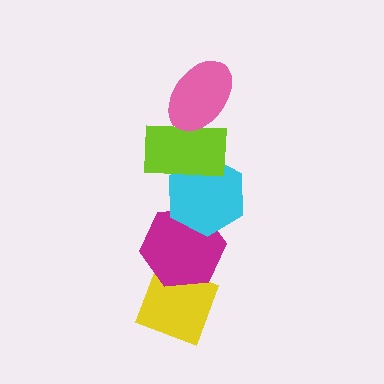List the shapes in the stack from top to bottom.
From top to bottom: the pink ellipse, the lime rectangle, the cyan hexagon, the magenta hexagon, the yellow diamond.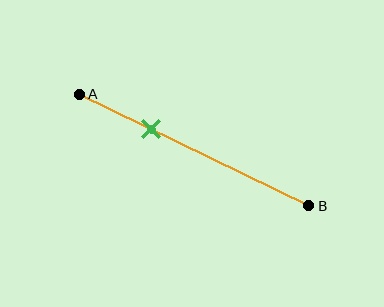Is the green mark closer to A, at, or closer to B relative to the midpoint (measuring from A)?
The green mark is closer to point A than the midpoint of segment AB.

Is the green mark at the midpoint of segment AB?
No, the mark is at about 30% from A, not at the 50% midpoint.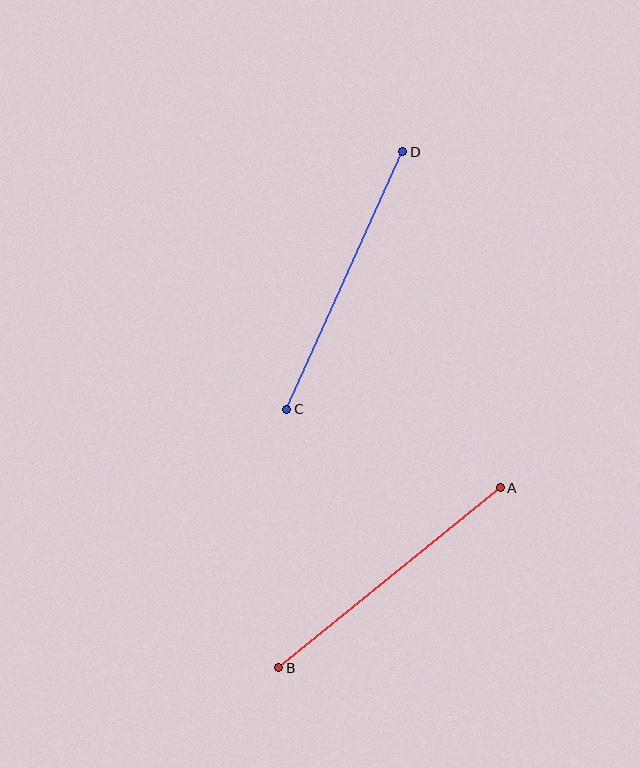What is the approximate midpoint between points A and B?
The midpoint is at approximately (390, 578) pixels.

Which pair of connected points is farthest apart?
Points A and B are farthest apart.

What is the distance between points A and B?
The distance is approximately 285 pixels.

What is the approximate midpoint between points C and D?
The midpoint is at approximately (345, 281) pixels.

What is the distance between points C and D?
The distance is approximately 282 pixels.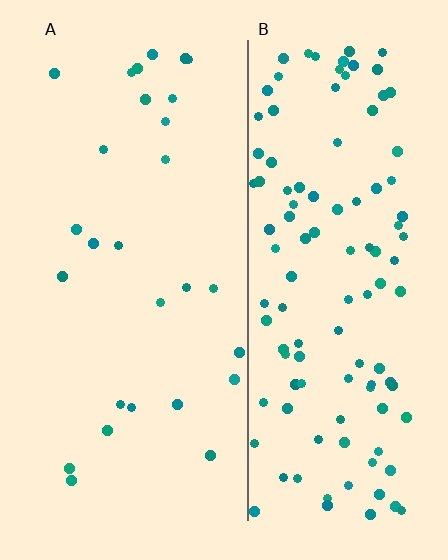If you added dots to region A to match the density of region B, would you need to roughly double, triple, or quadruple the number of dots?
Approximately quadruple.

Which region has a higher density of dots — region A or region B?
B (the right).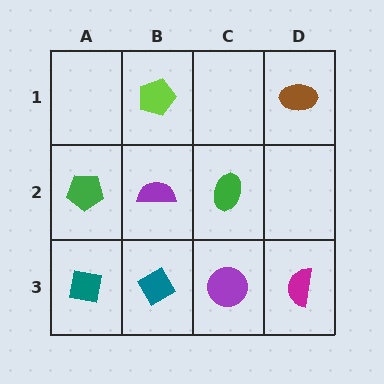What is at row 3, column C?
A purple circle.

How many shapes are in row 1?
2 shapes.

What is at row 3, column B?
A teal diamond.